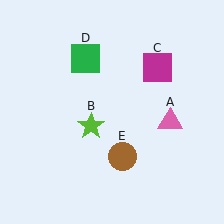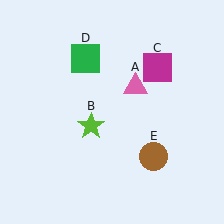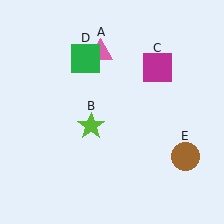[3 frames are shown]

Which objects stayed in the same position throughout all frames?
Lime star (object B) and magenta square (object C) and green square (object D) remained stationary.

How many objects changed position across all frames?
2 objects changed position: pink triangle (object A), brown circle (object E).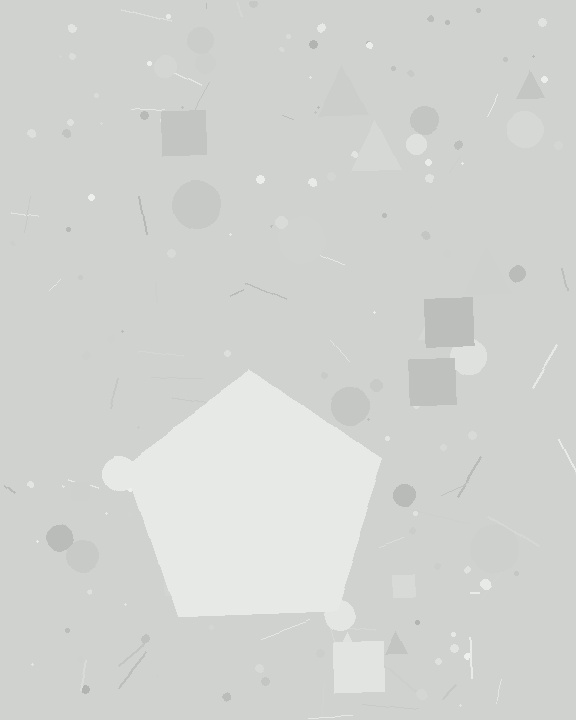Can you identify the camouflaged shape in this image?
The camouflaged shape is a pentagon.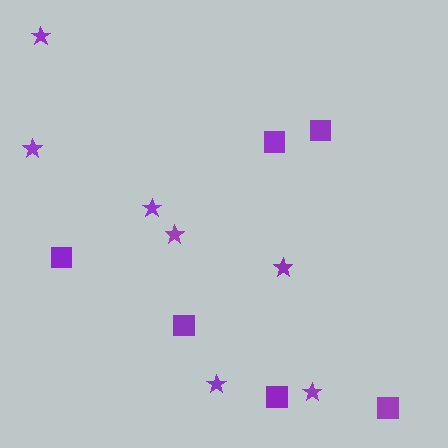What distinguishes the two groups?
There are 2 groups: one group of squares (6) and one group of stars (7).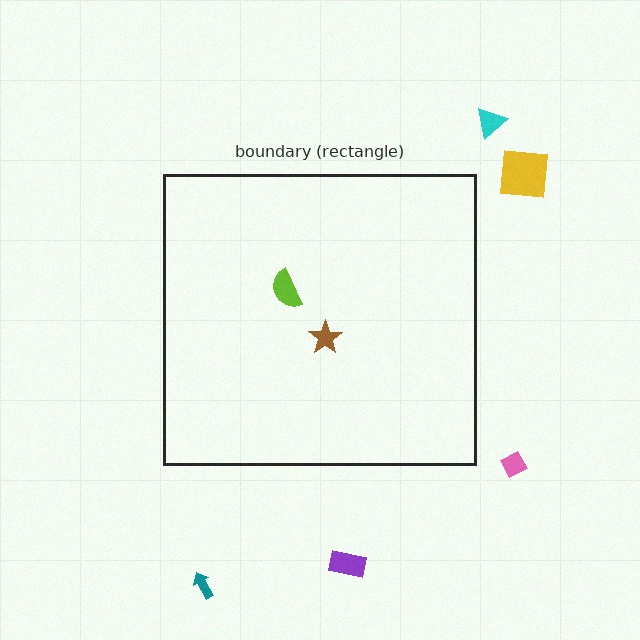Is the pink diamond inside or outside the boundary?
Outside.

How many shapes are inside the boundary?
2 inside, 5 outside.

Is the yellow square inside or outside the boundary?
Outside.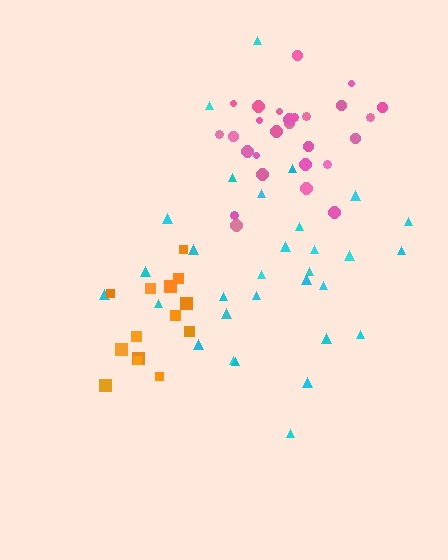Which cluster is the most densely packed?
Pink.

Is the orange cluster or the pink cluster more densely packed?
Pink.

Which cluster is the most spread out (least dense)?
Cyan.